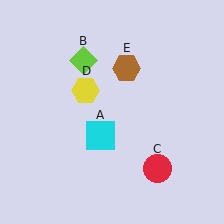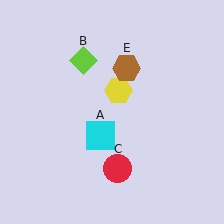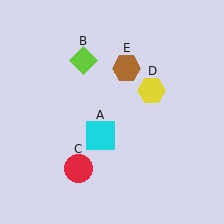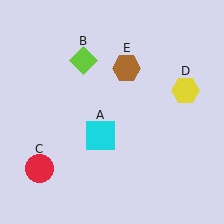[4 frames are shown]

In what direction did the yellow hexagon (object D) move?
The yellow hexagon (object D) moved right.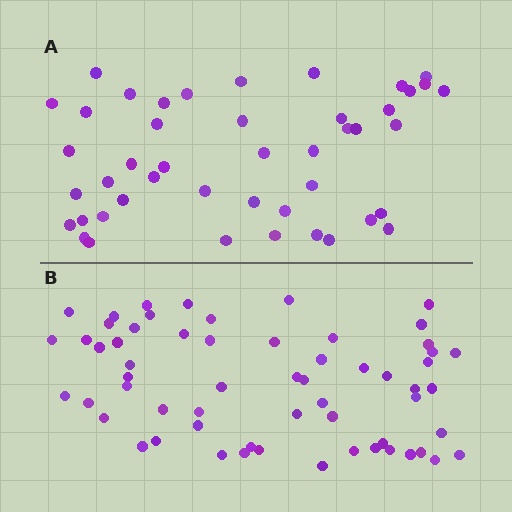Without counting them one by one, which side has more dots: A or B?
Region B (the bottom region) has more dots.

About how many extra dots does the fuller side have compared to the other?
Region B has approximately 15 more dots than region A.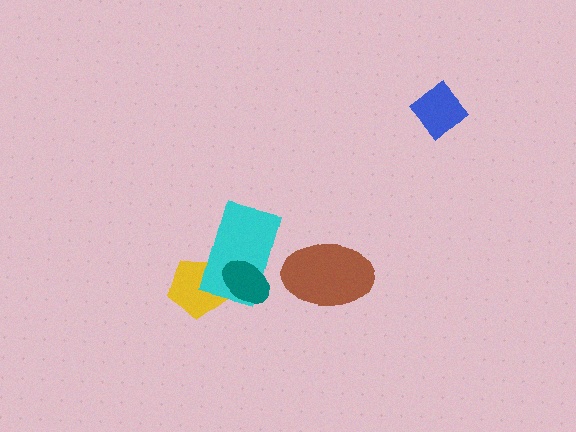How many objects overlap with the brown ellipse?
0 objects overlap with the brown ellipse.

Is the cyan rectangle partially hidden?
Yes, it is partially covered by another shape.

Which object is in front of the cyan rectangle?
The teal ellipse is in front of the cyan rectangle.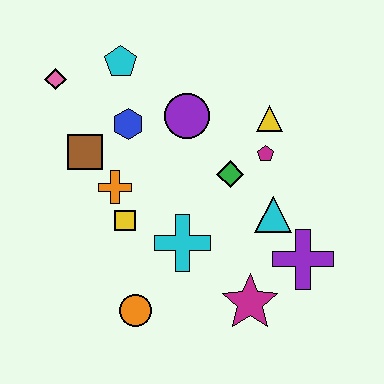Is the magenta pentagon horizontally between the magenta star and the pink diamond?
No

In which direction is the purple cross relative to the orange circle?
The purple cross is to the right of the orange circle.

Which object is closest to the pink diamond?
The cyan pentagon is closest to the pink diamond.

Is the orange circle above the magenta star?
No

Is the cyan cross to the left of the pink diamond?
No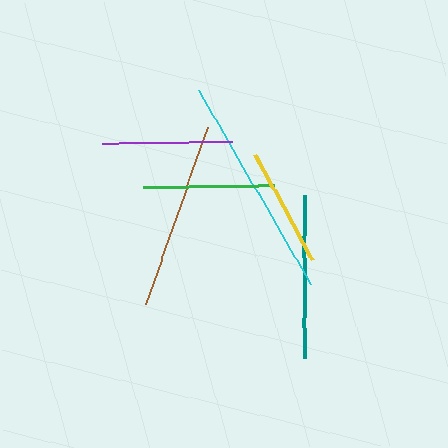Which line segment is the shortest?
The yellow line is the shortest at approximately 120 pixels.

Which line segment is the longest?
The cyan line is the longest at approximately 224 pixels.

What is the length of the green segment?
The green segment is approximately 131 pixels long.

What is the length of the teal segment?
The teal segment is approximately 163 pixels long.